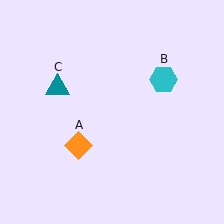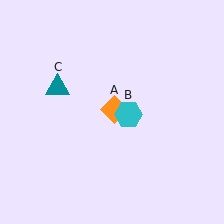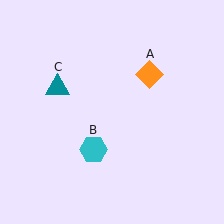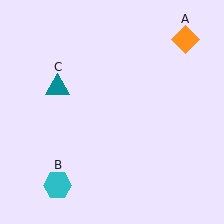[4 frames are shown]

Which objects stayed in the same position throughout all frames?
Teal triangle (object C) remained stationary.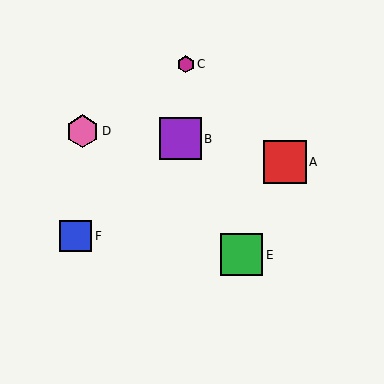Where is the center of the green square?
The center of the green square is at (242, 255).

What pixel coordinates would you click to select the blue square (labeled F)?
Click at (76, 236) to select the blue square F.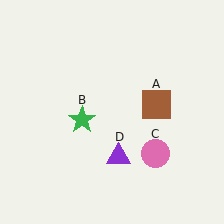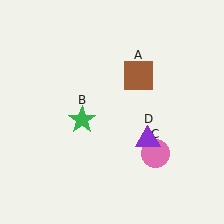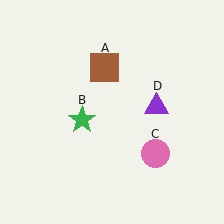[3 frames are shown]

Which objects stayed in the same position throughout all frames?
Green star (object B) and pink circle (object C) remained stationary.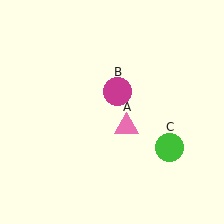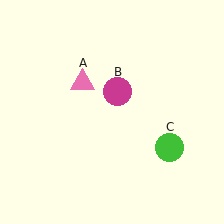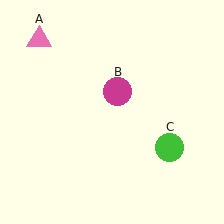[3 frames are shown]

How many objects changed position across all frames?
1 object changed position: pink triangle (object A).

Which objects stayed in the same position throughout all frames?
Magenta circle (object B) and green circle (object C) remained stationary.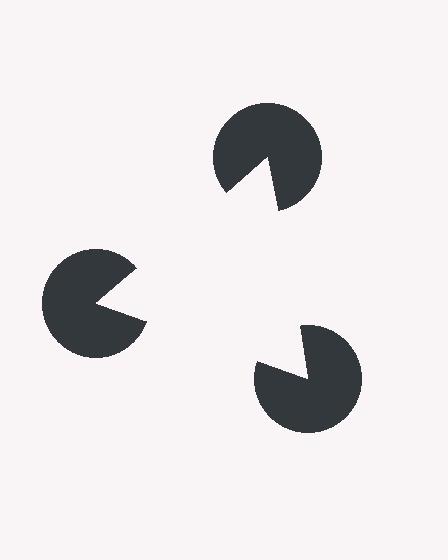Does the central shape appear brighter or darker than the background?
It typically appears slightly brighter than the background, even though no actual brightness change is drawn.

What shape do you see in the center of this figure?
An illusory triangle — its edges are inferred from the aligned wedge cuts in the pac-man discs, not physically drawn.